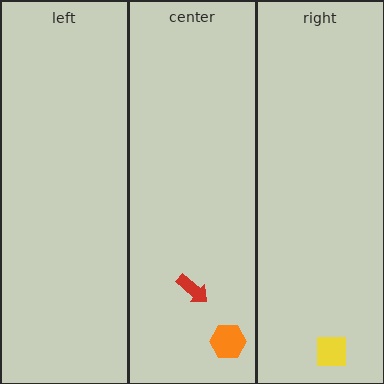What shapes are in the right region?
The yellow square.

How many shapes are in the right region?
1.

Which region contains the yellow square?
The right region.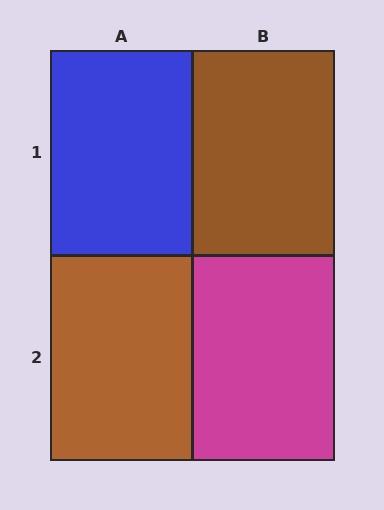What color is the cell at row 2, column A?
Brown.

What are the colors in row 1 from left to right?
Blue, brown.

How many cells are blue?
1 cell is blue.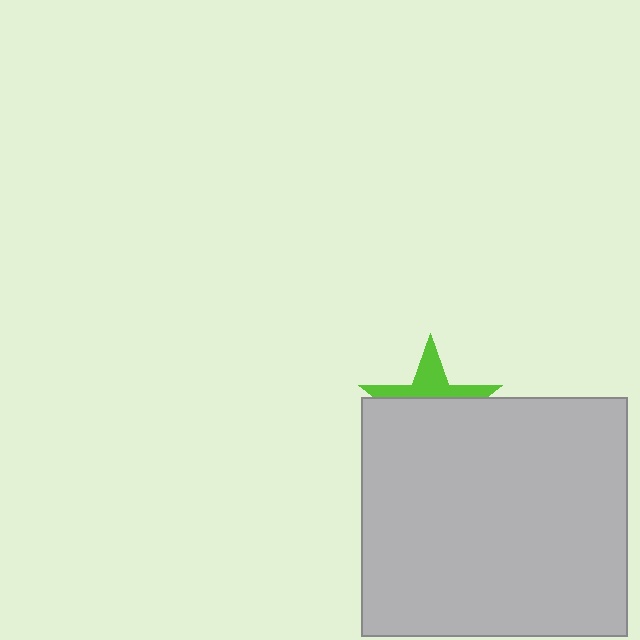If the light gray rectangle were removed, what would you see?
You would see the complete lime star.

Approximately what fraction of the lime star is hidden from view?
Roughly 63% of the lime star is hidden behind the light gray rectangle.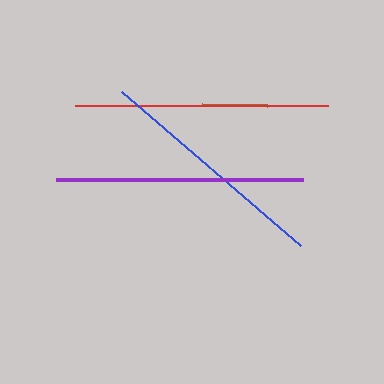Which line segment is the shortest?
The brown line is the shortest at approximately 64 pixels.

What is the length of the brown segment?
The brown segment is approximately 64 pixels long.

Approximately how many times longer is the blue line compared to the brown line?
The blue line is approximately 3.7 times the length of the brown line.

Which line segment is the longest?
The red line is the longest at approximately 253 pixels.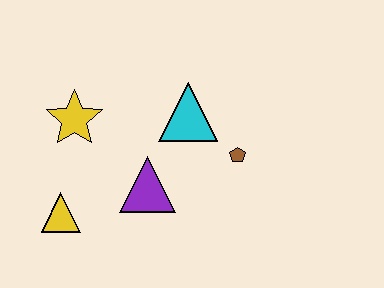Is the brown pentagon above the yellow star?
No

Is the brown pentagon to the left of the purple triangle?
No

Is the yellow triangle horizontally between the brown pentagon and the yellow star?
No